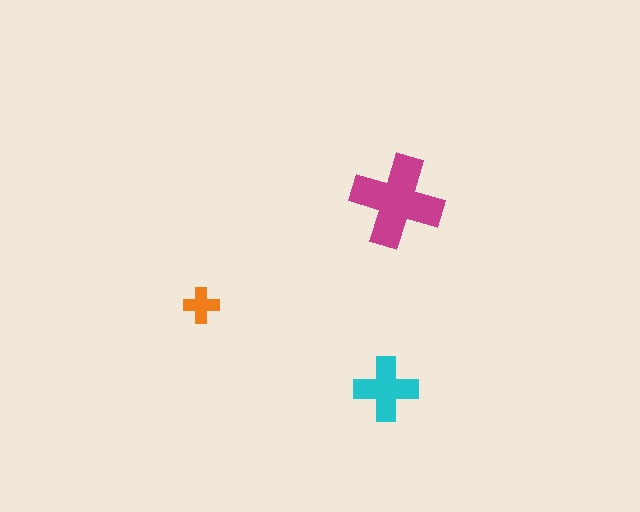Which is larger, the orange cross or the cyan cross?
The cyan one.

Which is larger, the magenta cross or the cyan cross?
The magenta one.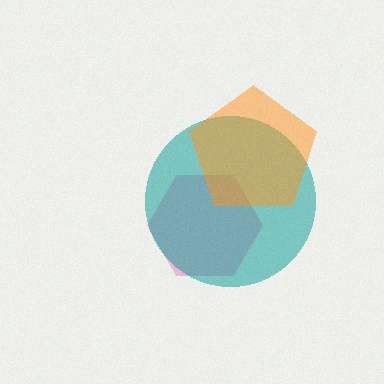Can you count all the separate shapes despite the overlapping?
Yes, there are 3 separate shapes.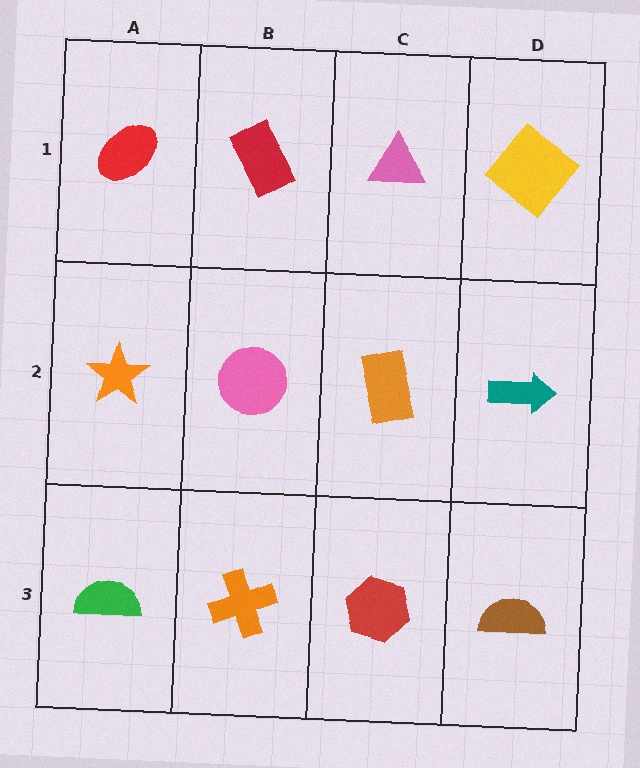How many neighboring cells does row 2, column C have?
4.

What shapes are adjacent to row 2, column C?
A pink triangle (row 1, column C), a red hexagon (row 3, column C), a pink circle (row 2, column B), a teal arrow (row 2, column D).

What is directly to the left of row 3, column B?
A green semicircle.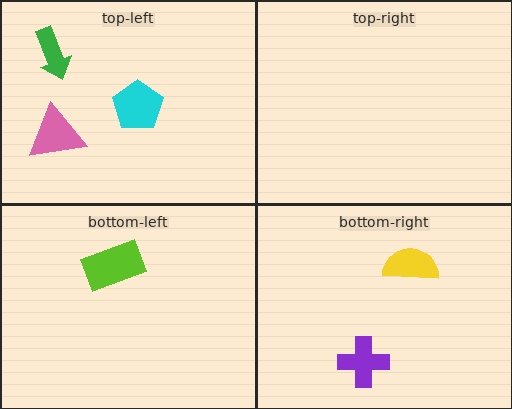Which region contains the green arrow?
The top-left region.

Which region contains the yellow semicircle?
The bottom-right region.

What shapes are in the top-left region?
The pink triangle, the green arrow, the cyan pentagon.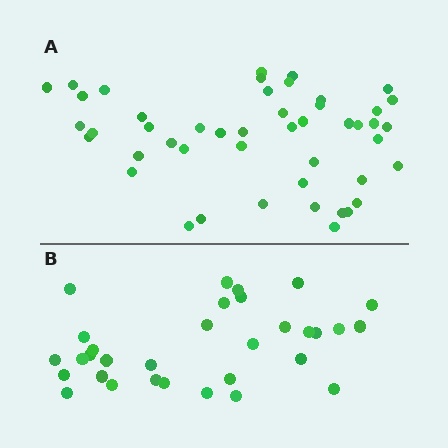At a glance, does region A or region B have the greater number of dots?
Region A (the top region) has more dots.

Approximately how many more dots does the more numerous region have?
Region A has approximately 15 more dots than region B.